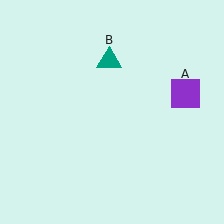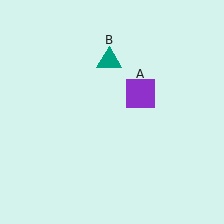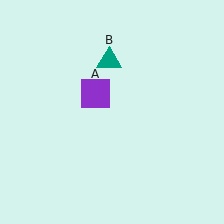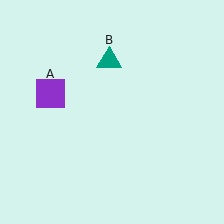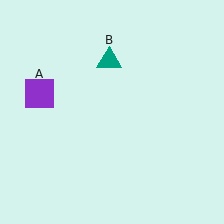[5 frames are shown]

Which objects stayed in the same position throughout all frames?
Teal triangle (object B) remained stationary.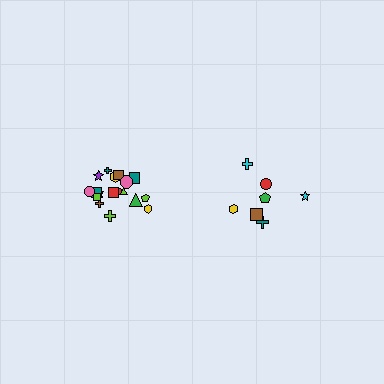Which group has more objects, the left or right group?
The left group.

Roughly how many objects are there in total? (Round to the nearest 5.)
Roughly 25 objects in total.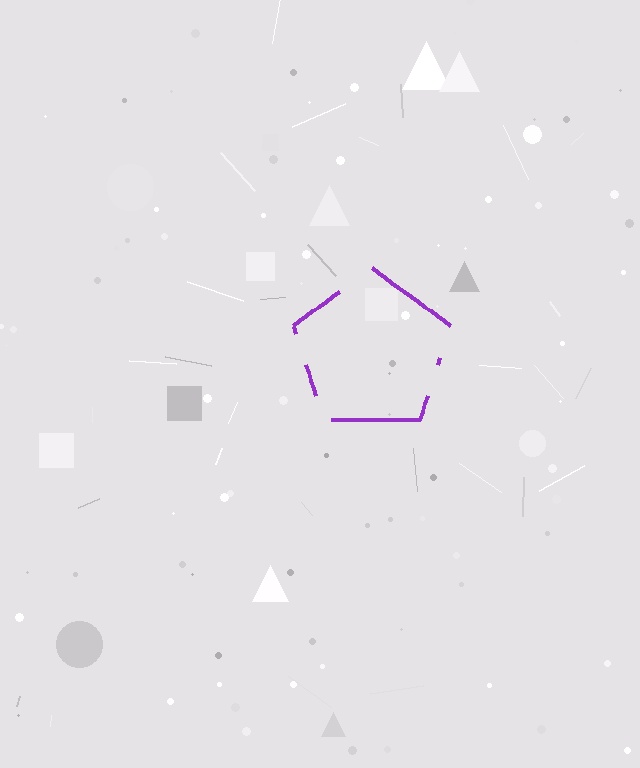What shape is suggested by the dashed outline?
The dashed outline suggests a pentagon.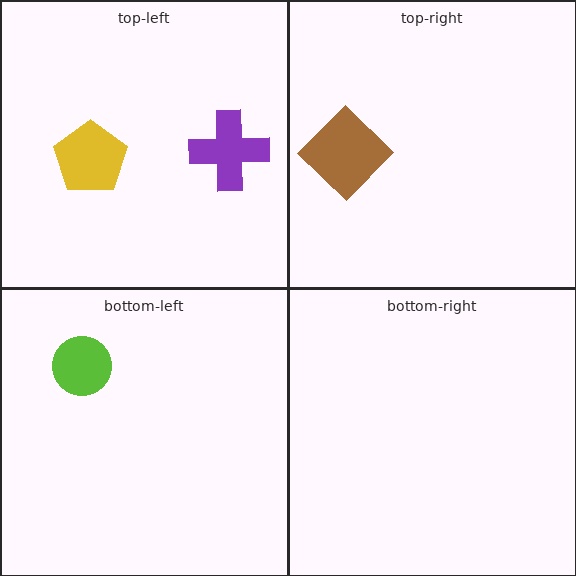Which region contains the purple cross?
The top-left region.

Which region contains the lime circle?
The bottom-left region.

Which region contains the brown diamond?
The top-right region.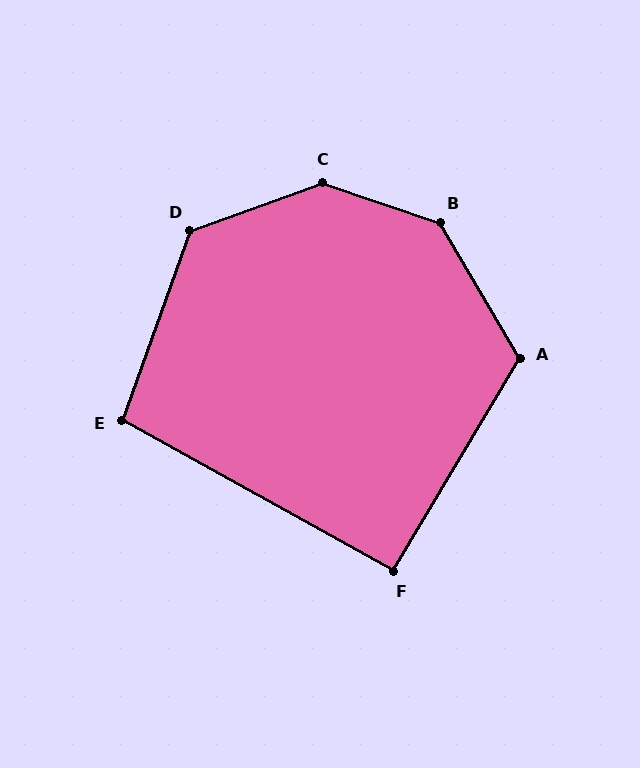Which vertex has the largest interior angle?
C, at approximately 142 degrees.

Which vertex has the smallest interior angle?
F, at approximately 92 degrees.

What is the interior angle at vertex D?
Approximately 129 degrees (obtuse).